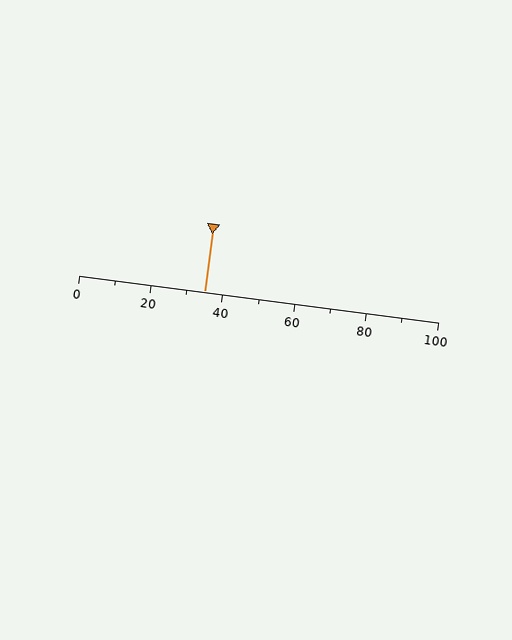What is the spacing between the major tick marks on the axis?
The major ticks are spaced 20 apart.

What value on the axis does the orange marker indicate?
The marker indicates approximately 35.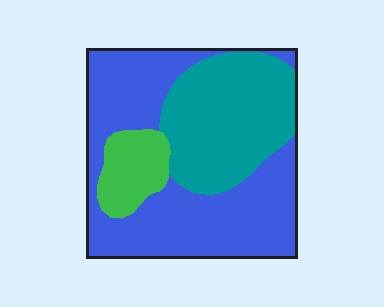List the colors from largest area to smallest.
From largest to smallest: blue, teal, green.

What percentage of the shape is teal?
Teal covers roughly 35% of the shape.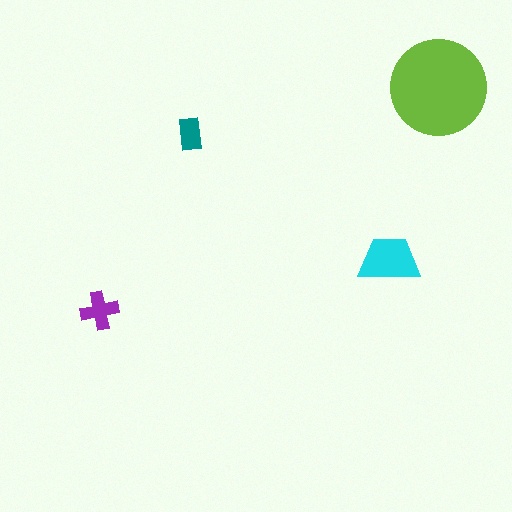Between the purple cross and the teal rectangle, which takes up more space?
The purple cross.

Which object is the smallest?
The teal rectangle.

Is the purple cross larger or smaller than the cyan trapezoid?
Smaller.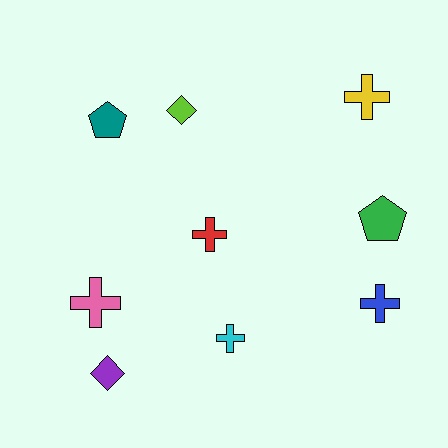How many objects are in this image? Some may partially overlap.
There are 9 objects.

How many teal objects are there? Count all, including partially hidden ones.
There is 1 teal object.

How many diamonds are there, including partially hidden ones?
There are 2 diamonds.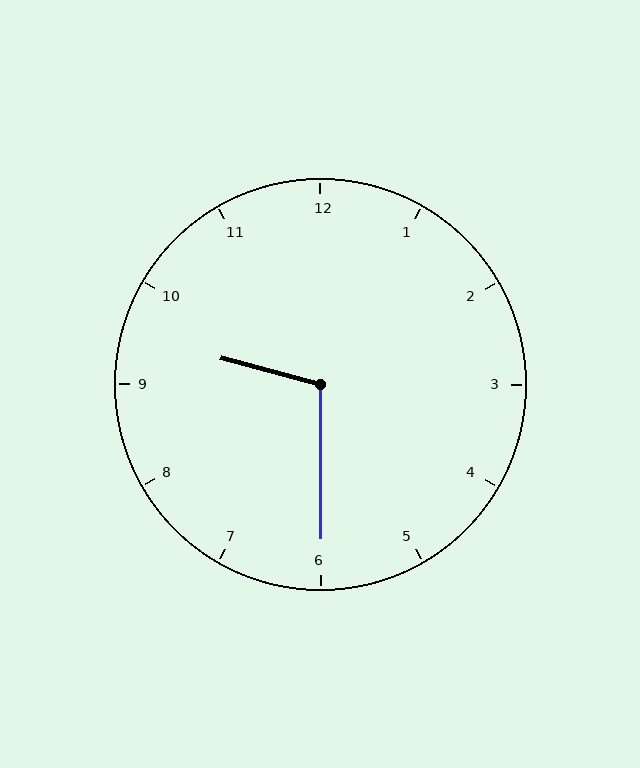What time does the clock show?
9:30.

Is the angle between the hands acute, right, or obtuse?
It is obtuse.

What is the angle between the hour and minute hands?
Approximately 105 degrees.